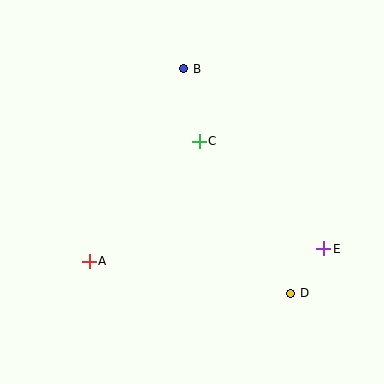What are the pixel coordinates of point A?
Point A is at (89, 261).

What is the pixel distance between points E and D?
The distance between E and D is 56 pixels.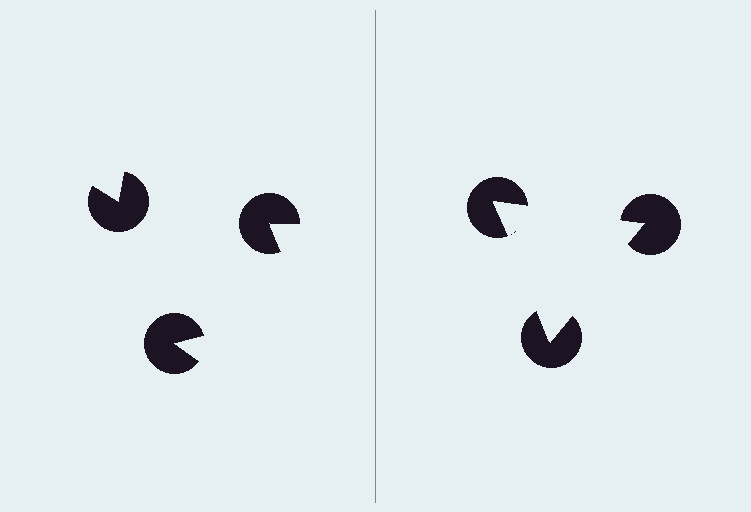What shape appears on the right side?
An illusory triangle.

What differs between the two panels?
The pac-man discs are positioned identically on both sides; only the wedge orientations differ. On the right they align to a triangle; on the left they are misaligned.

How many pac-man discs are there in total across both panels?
6 — 3 on each side.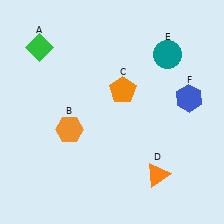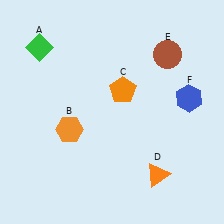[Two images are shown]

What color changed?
The circle (E) changed from teal in Image 1 to brown in Image 2.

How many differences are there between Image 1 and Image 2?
There is 1 difference between the two images.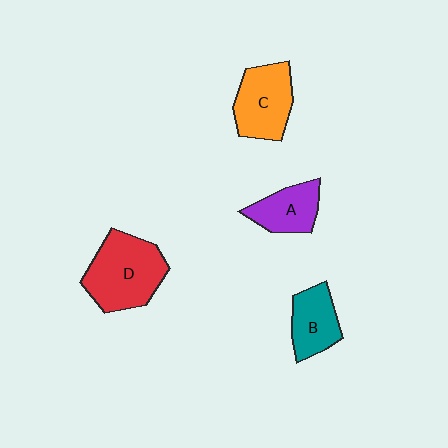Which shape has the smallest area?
Shape A (purple).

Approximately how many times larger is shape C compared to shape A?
Approximately 1.3 times.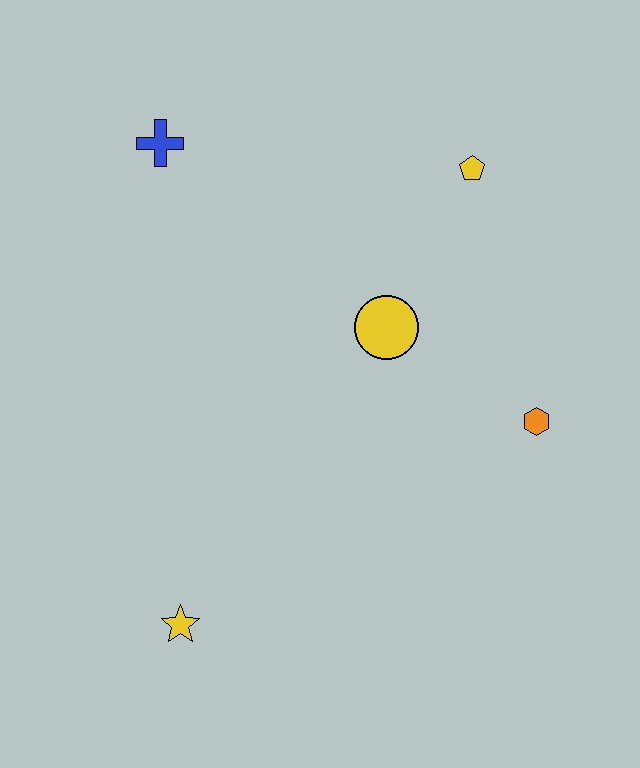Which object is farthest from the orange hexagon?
The blue cross is farthest from the orange hexagon.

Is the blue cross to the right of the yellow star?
No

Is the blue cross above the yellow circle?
Yes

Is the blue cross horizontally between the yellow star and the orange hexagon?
No